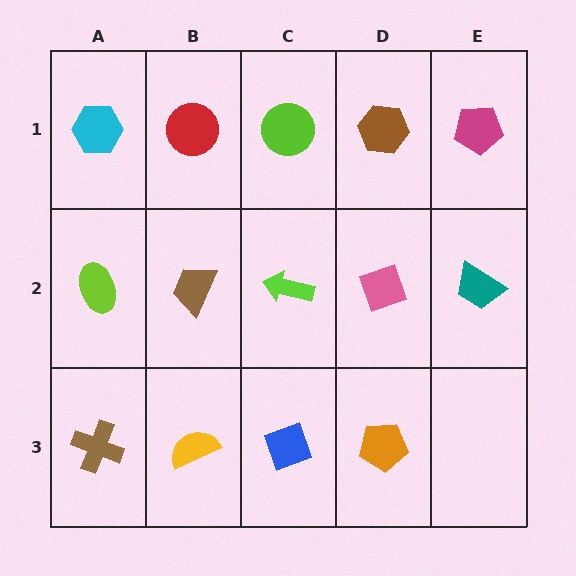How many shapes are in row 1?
5 shapes.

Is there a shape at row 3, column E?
No, that cell is empty.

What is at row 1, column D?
A brown hexagon.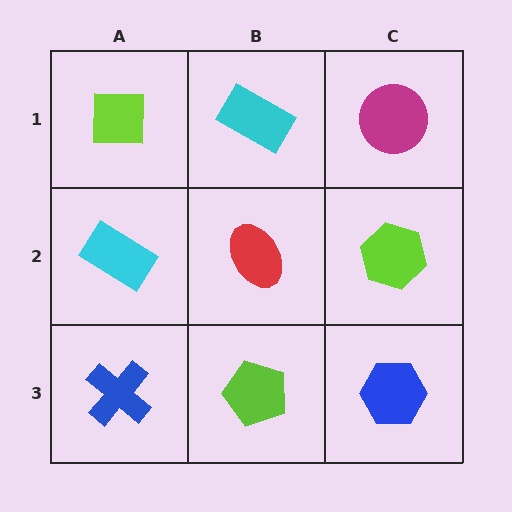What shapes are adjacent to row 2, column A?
A lime square (row 1, column A), a blue cross (row 3, column A), a red ellipse (row 2, column B).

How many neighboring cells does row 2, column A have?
3.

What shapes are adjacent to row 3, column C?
A lime hexagon (row 2, column C), a lime pentagon (row 3, column B).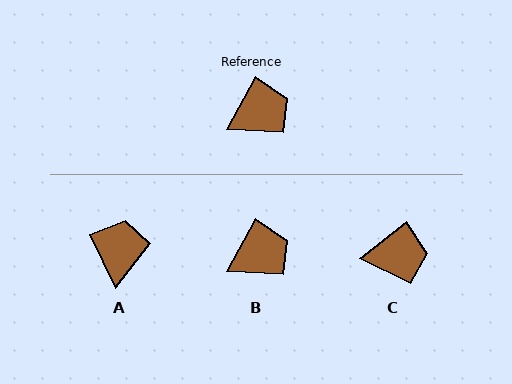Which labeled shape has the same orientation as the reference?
B.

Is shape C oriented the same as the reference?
No, it is off by about 23 degrees.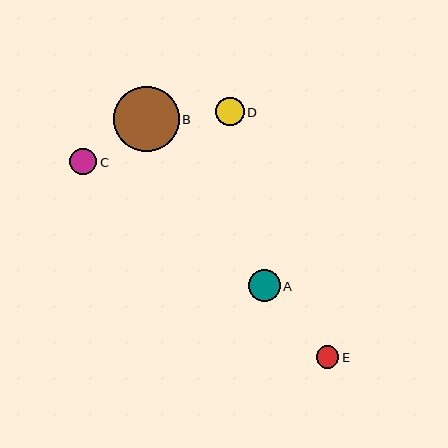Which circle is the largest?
Circle B is the largest with a size of approximately 65 pixels.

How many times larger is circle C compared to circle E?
Circle C is approximately 1.2 times the size of circle E.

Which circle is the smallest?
Circle E is the smallest with a size of approximately 22 pixels.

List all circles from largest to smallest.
From largest to smallest: B, A, D, C, E.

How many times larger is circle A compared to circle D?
Circle A is approximately 1.1 times the size of circle D.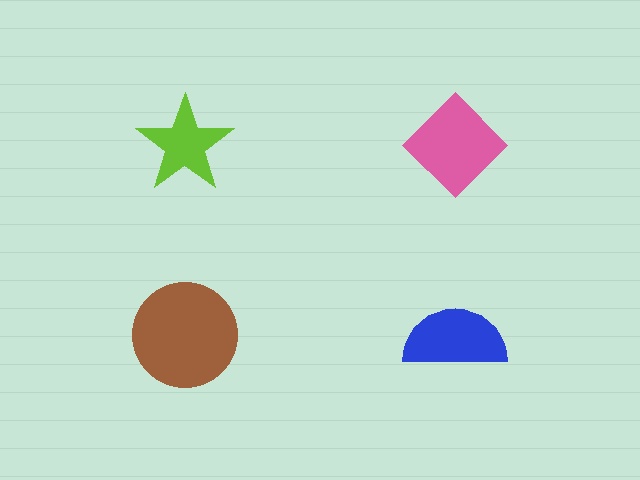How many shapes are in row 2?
2 shapes.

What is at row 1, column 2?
A pink diamond.